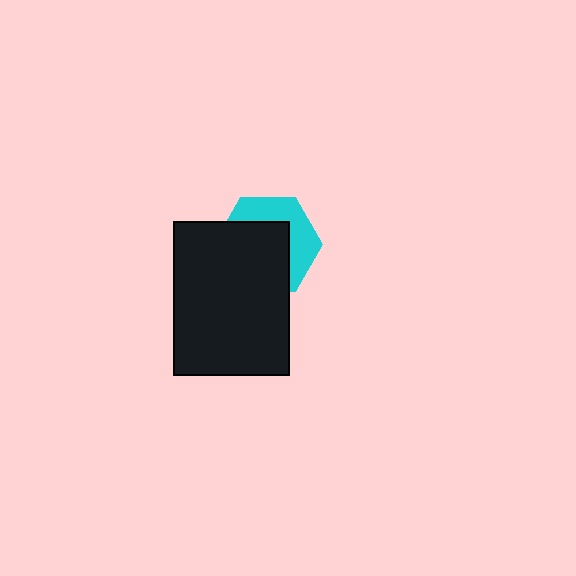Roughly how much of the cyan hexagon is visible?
A small part of it is visible (roughly 41%).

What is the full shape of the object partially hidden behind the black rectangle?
The partially hidden object is a cyan hexagon.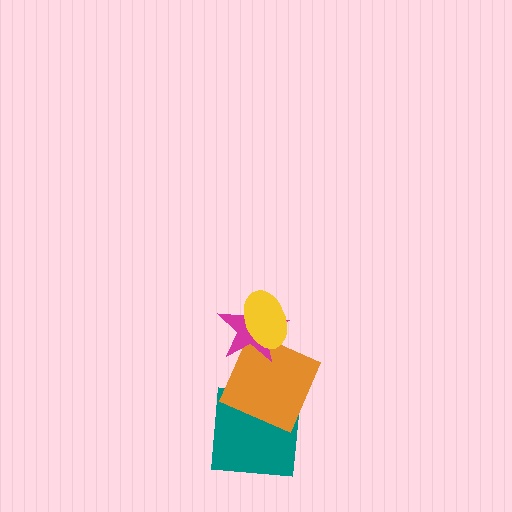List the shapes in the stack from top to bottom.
From top to bottom: the yellow ellipse, the magenta star, the orange square, the teal square.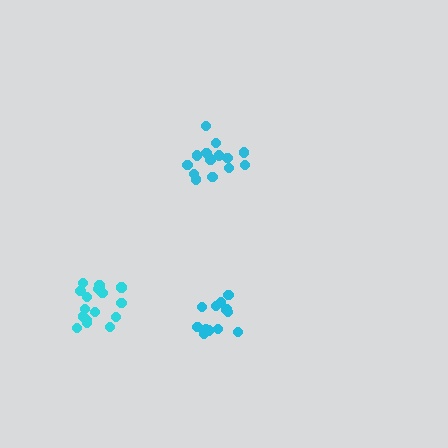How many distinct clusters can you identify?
There are 3 distinct clusters.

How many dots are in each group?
Group 1: 16 dots, Group 2: 12 dots, Group 3: 14 dots (42 total).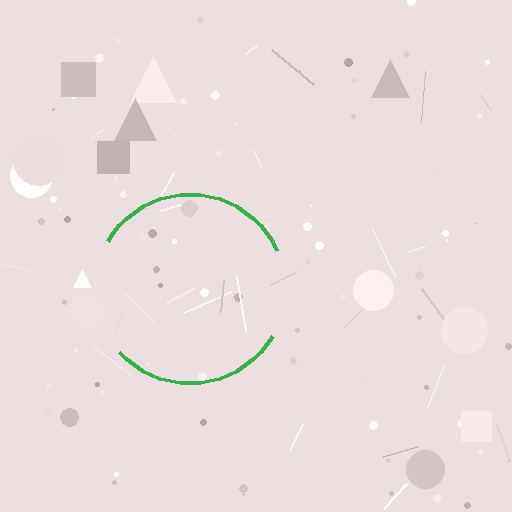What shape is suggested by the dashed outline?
The dashed outline suggests a circle.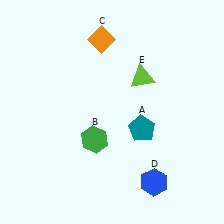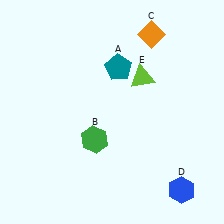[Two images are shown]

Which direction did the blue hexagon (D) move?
The blue hexagon (D) moved right.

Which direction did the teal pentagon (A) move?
The teal pentagon (A) moved up.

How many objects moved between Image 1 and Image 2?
3 objects moved between the two images.